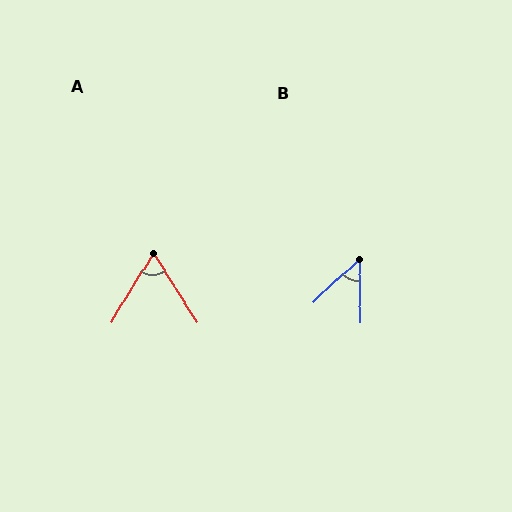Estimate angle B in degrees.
Approximately 48 degrees.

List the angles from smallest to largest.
B (48°), A (64°).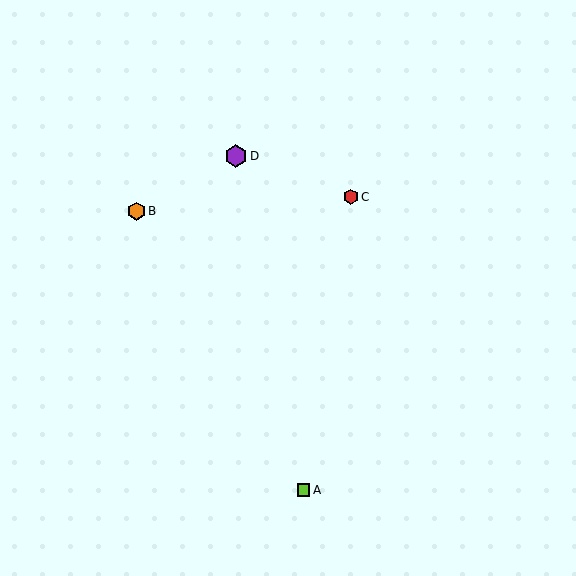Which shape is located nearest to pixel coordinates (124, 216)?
The orange hexagon (labeled B) at (136, 211) is nearest to that location.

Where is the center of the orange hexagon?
The center of the orange hexagon is at (136, 211).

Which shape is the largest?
The purple hexagon (labeled D) is the largest.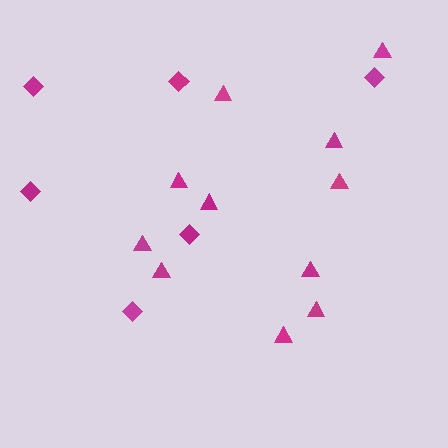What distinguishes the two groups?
There are 2 groups: one group of diamonds (6) and one group of triangles (11).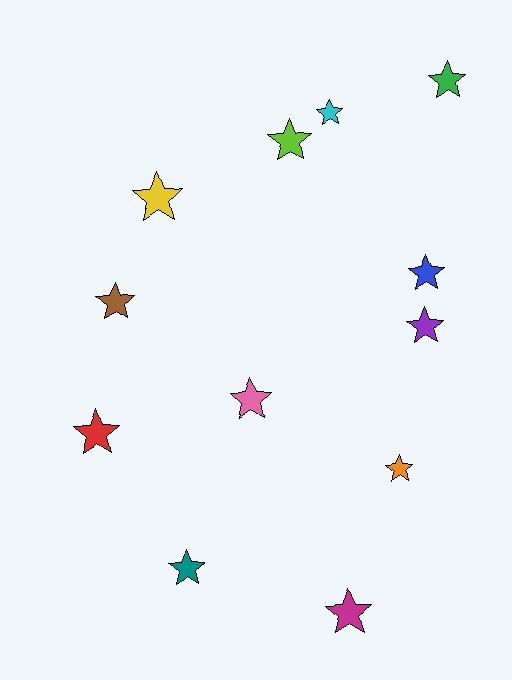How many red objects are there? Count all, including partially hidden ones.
There is 1 red object.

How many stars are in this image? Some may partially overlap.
There are 12 stars.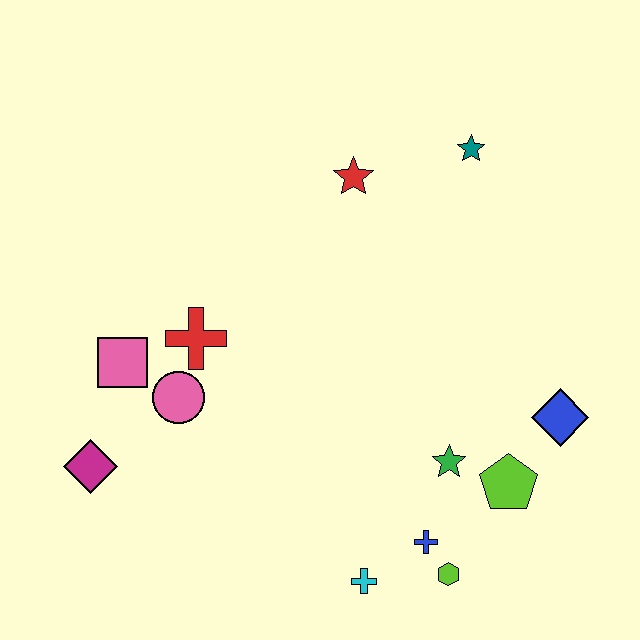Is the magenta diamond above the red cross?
No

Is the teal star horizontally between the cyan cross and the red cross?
No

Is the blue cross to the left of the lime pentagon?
Yes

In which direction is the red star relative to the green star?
The red star is above the green star.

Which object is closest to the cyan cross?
The blue cross is closest to the cyan cross.